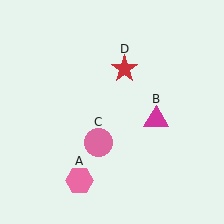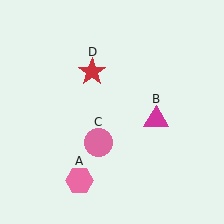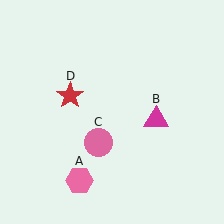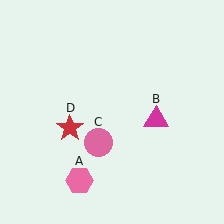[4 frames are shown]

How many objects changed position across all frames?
1 object changed position: red star (object D).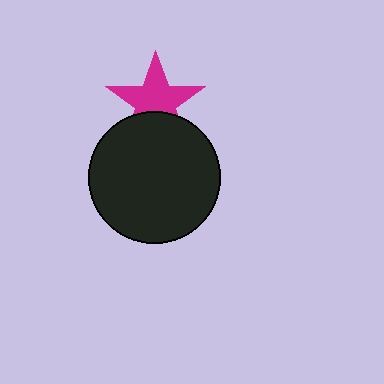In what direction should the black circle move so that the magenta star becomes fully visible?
The black circle should move down. That is the shortest direction to clear the overlap and leave the magenta star fully visible.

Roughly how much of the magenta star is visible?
Most of it is visible (roughly 68%).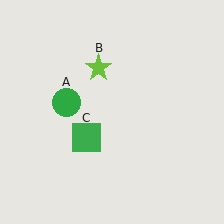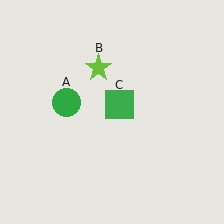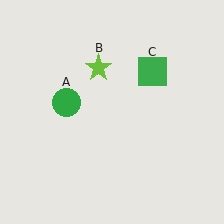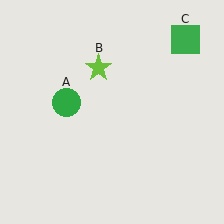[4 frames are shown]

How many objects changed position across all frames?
1 object changed position: green square (object C).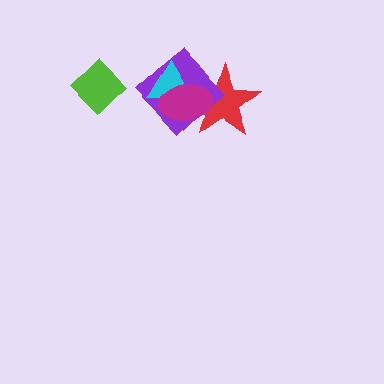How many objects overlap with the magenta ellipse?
3 objects overlap with the magenta ellipse.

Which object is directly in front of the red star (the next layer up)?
The purple diamond is directly in front of the red star.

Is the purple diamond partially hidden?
Yes, it is partially covered by another shape.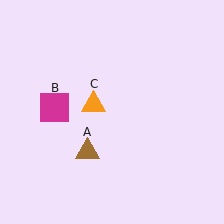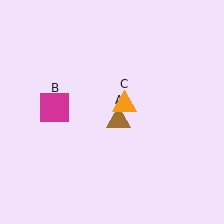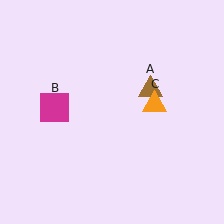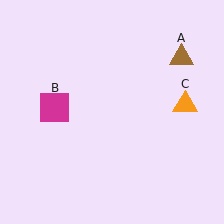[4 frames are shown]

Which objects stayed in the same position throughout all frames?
Magenta square (object B) remained stationary.